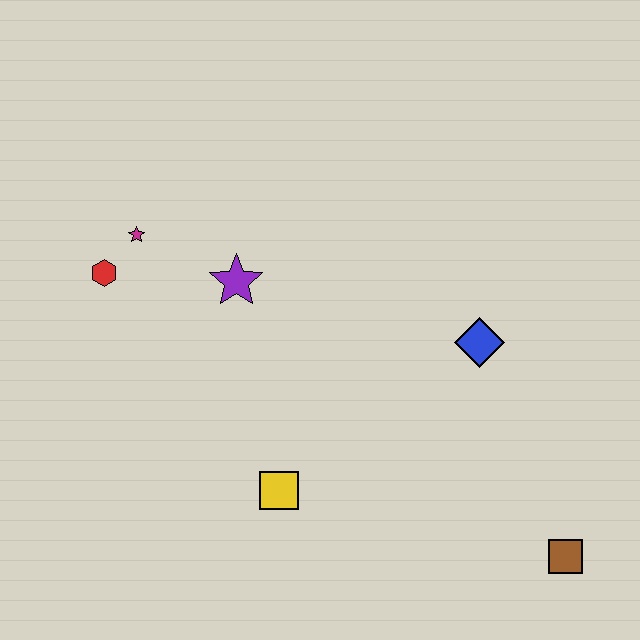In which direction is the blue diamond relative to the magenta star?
The blue diamond is to the right of the magenta star.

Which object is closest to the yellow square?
The purple star is closest to the yellow square.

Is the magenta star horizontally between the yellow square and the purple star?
No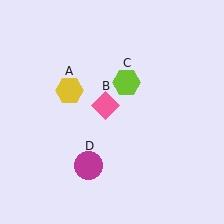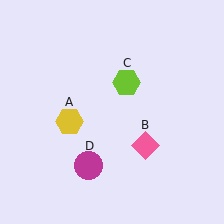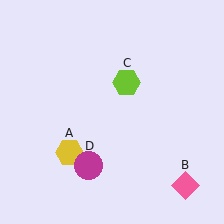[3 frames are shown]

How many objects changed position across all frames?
2 objects changed position: yellow hexagon (object A), pink diamond (object B).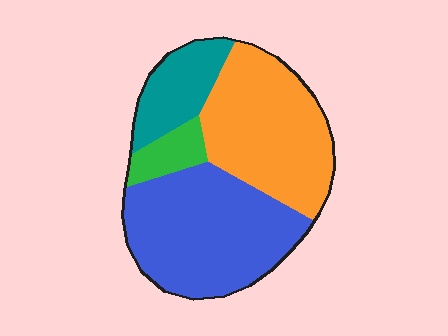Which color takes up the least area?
Green, at roughly 5%.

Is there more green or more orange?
Orange.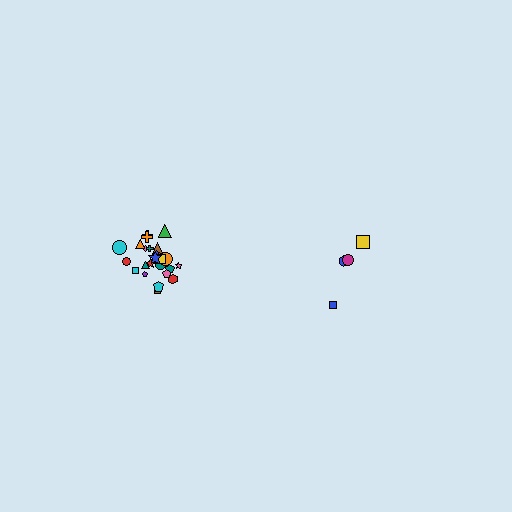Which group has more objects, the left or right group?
The left group.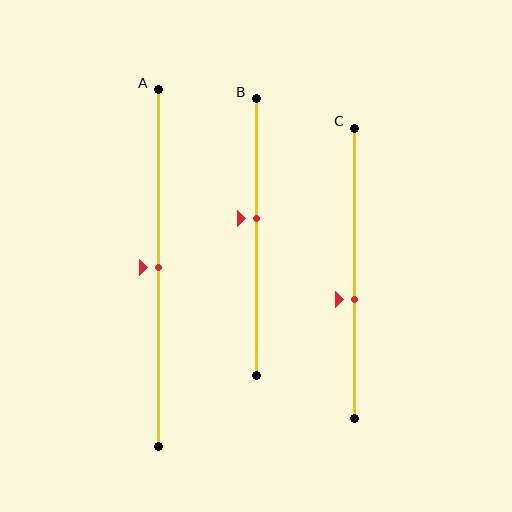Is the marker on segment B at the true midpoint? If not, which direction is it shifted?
No, the marker on segment B is shifted upward by about 7% of the segment length.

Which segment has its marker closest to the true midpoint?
Segment A has its marker closest to the true midpoint.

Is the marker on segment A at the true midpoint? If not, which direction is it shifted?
Yes, the marker on segment A is at the true midpoint.